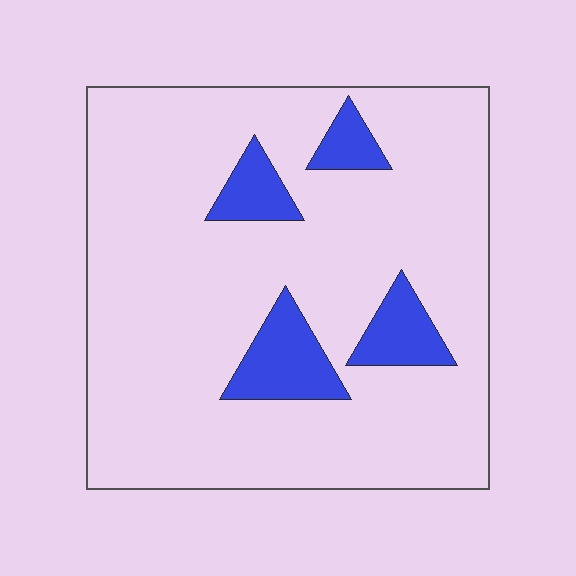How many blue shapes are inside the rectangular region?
4.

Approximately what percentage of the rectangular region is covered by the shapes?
Approximately 15%.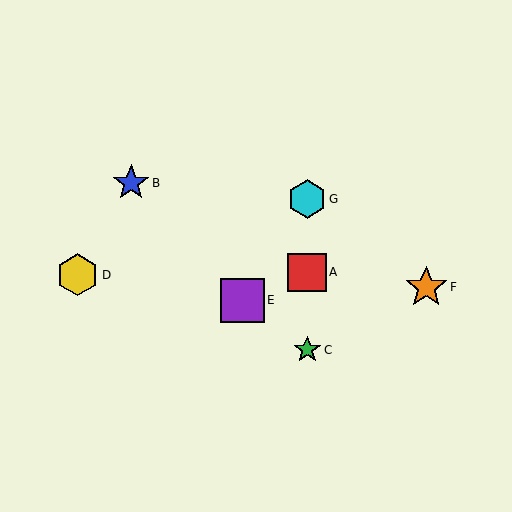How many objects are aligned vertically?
3 objects (A, C, G) are aligned vertically.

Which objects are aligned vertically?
Objects A, C, G are aligned vertically.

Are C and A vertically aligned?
Yes, both are at x≈307.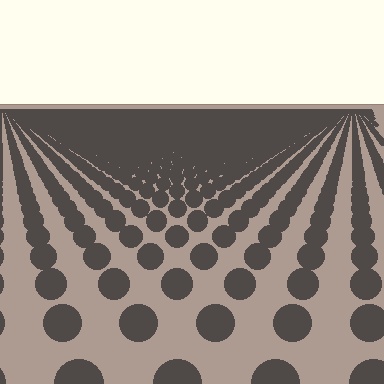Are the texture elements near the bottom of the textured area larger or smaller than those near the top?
Larger. Near the bottom, elements are closer to the viewer and appear at a bigger on-screen size.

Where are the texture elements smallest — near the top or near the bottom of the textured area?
Near the top.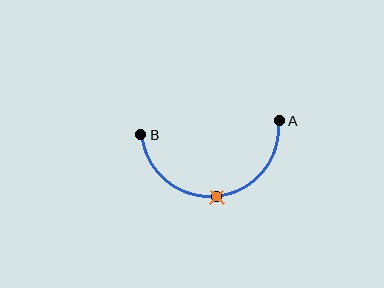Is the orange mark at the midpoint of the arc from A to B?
Yes. The orange mark lies on the arc at equal arc-length from both A and B — it is the arc midpoint.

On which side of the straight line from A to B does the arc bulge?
The arc bulges below the straight line connecting A and B.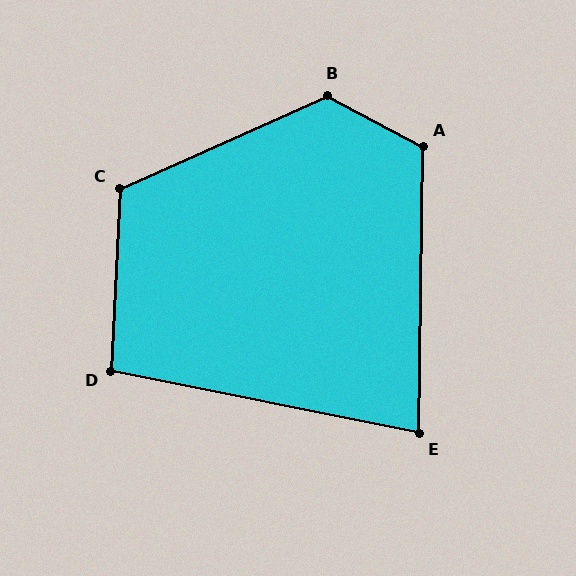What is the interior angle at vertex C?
Approximately 117 degrees (obtuse).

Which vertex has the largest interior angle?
B, at approximately 128 degrees.